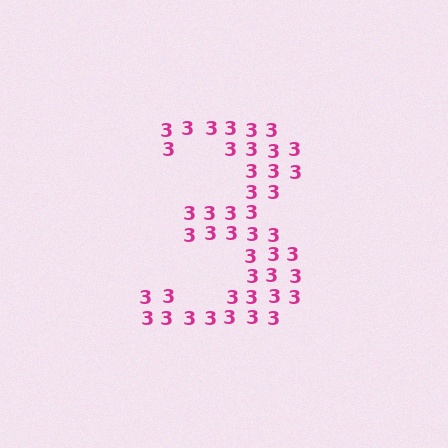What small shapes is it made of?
It is made of small digit 3's.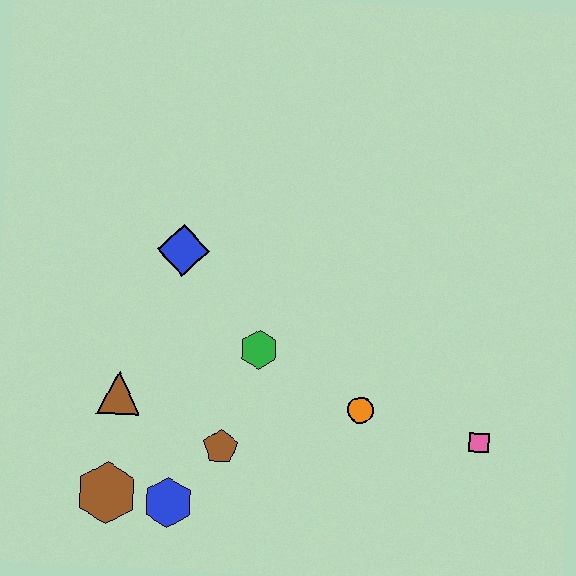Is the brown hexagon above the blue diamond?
No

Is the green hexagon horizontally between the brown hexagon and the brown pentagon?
No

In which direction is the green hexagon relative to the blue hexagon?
The green hexagon is above the blue hexagon.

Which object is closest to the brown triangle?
The brown hexagon is closest to the brown triangle.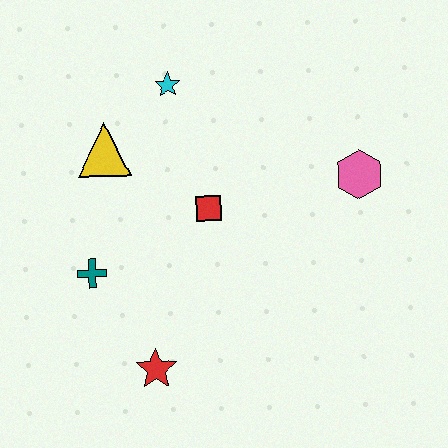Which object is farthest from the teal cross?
The pink hexagon is farthest from the teal cross.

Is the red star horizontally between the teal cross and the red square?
Yes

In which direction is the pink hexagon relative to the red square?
The pink hexagon is to the right of the red square.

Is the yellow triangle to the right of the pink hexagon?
No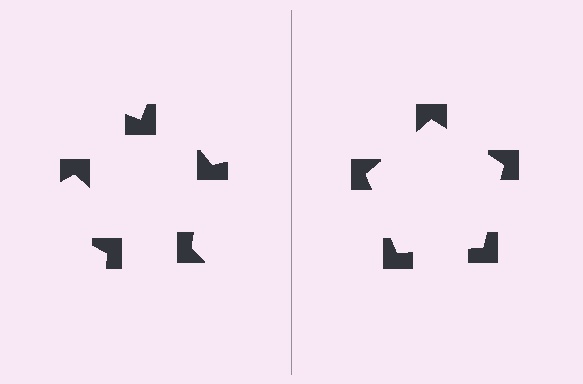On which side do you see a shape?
An illusory pentagon appears on the right side. On the left side the wedge cuts are rotated, so no coherent shape forms.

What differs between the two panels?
The notched squares are positioned identically on both sides; only the wedge orientations differ. On the right they align to a pentagon; on the left they are misaligned.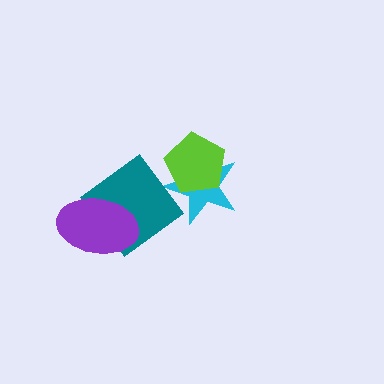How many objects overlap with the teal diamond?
1 object overlaps with the teal diamond.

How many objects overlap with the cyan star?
1 object overlaps with the cyan star.